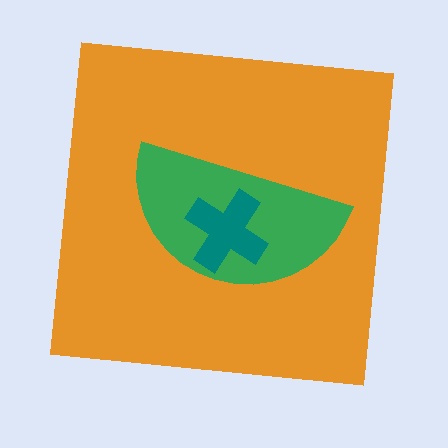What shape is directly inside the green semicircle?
The teal cross.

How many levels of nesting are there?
3.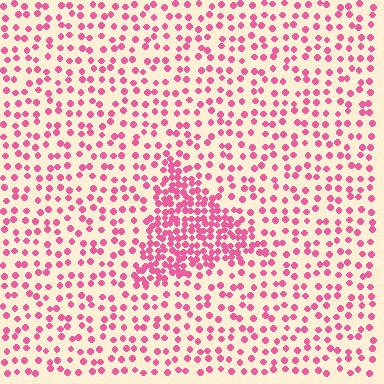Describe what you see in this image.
The image contains small pink elements arranged at two different densities. A triangle-shaped region is visible where the elements are more densely packed than the surrounding area.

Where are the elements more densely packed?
The elements are more densely packed inside the triangle boundary.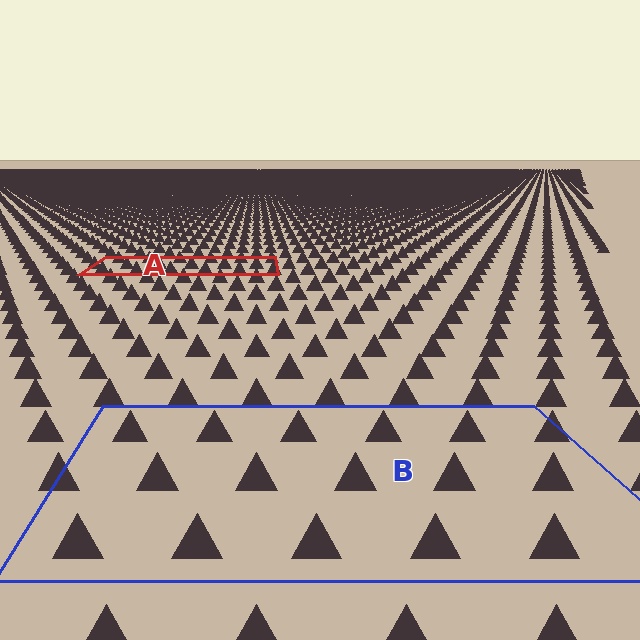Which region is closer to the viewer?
Region B is closer. The texture elements there are larger and more spread out.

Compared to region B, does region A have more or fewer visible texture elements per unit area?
Region A has more texture elements per unit area — they are packed more densely because it is farther away.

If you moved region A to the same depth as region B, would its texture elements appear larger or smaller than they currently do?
They would appear larger. At a closer depth, the same texture elements are projected at a bigger on-screen size.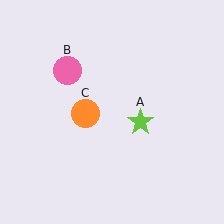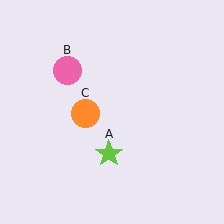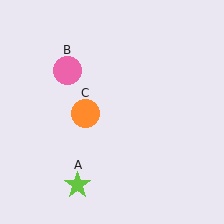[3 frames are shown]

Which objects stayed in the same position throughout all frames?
Pink circle (object B) and orange circle (object C) remained stationary.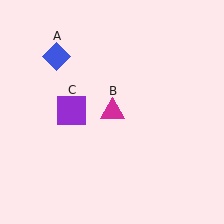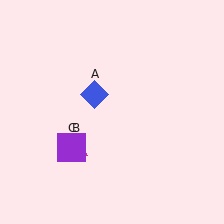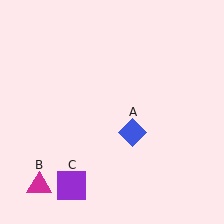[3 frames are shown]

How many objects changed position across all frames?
3 objects changed position: blue diamond (object A), magenta triangle (object B), purple square (object C).